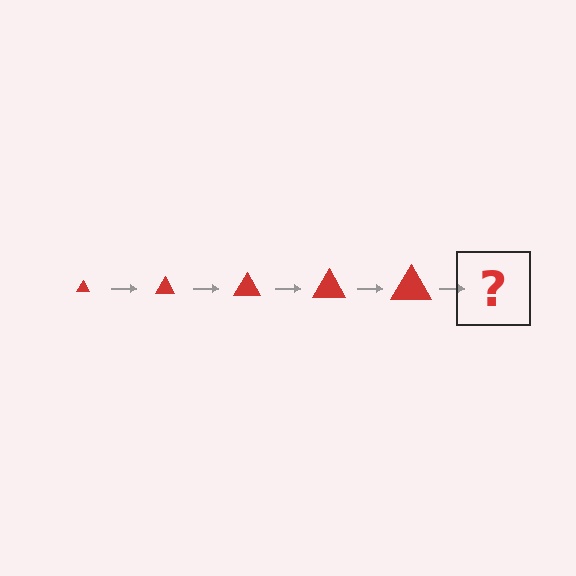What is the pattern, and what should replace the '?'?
The pattern is that the triangle gets progressively larger each step. The '?' should be a red triangle, larger than the previous one.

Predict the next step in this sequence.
The next step is a red triangle, larger than the previous one.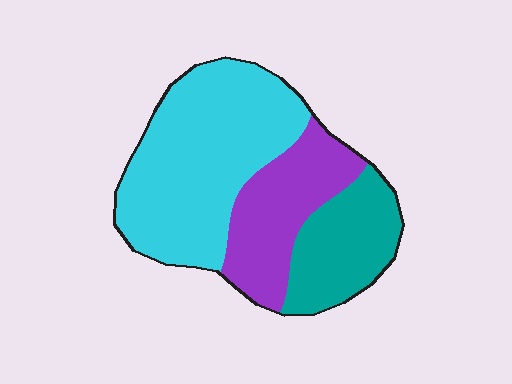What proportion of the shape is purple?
Purple covers 26% of the shape.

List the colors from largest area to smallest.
From largest to smallest: cyan, purple, teal.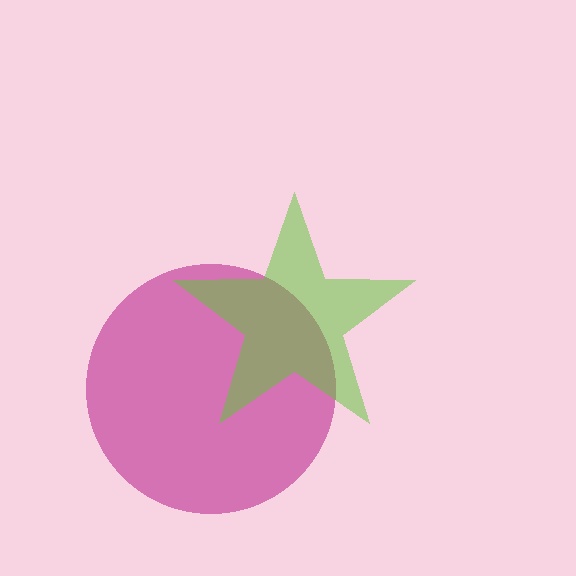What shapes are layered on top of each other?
The layered shapes are: a magenta circle, a lime star.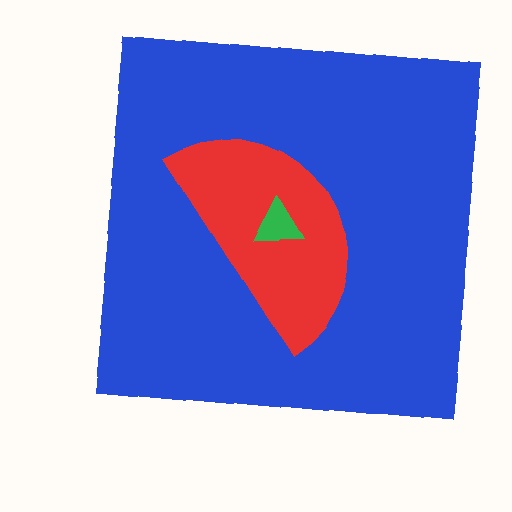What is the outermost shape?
The blue square.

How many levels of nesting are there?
3.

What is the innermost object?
The green triangle.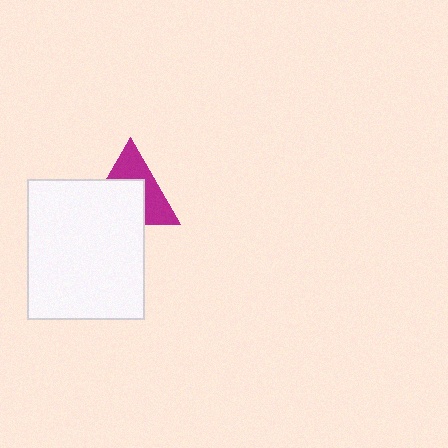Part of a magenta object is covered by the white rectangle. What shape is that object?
It is a triangle.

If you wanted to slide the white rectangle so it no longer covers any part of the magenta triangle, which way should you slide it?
Slide it down — that is the most direct way to separate the two shapes.